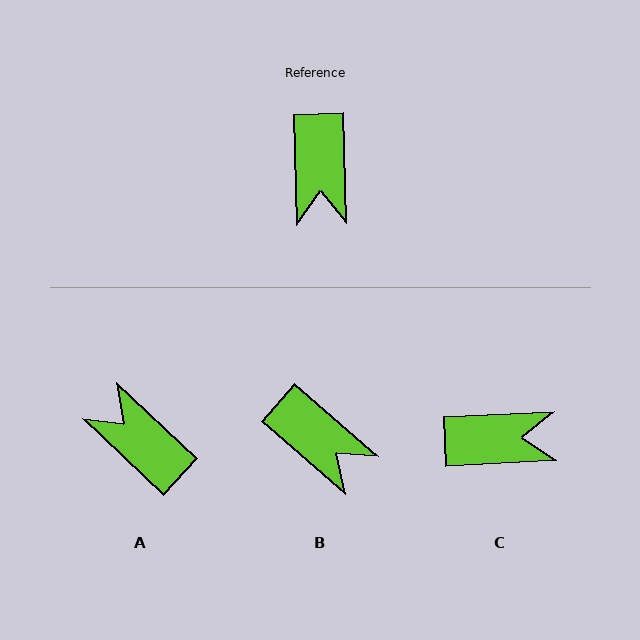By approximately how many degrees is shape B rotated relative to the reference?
Approximately 47 degrees counter-clockwise.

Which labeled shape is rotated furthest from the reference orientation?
A, about 135 degrees away.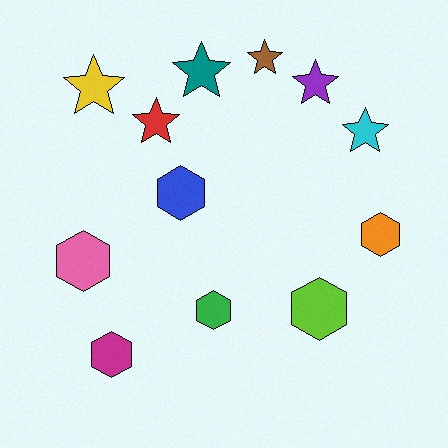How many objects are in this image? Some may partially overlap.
There are 12 objects.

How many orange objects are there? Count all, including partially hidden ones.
There is 1 orange object.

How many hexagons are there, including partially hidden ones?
There are 6 hexagons.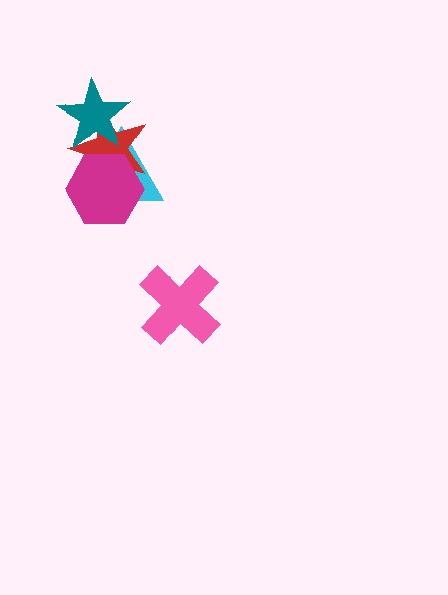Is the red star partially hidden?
Yes, it is partially covered by another shape.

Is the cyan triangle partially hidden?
Yes, it is partially covered by another shape.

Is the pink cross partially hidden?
No, no other shape covers it.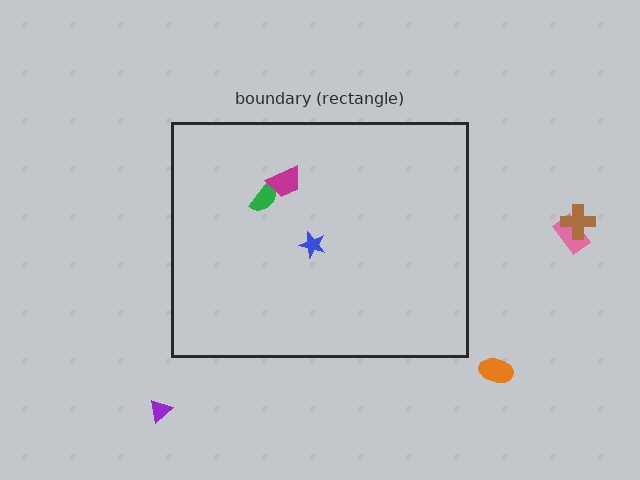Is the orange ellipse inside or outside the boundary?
Outside.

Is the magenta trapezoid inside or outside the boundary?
Inside.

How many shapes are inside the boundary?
3 inside, 4 outside.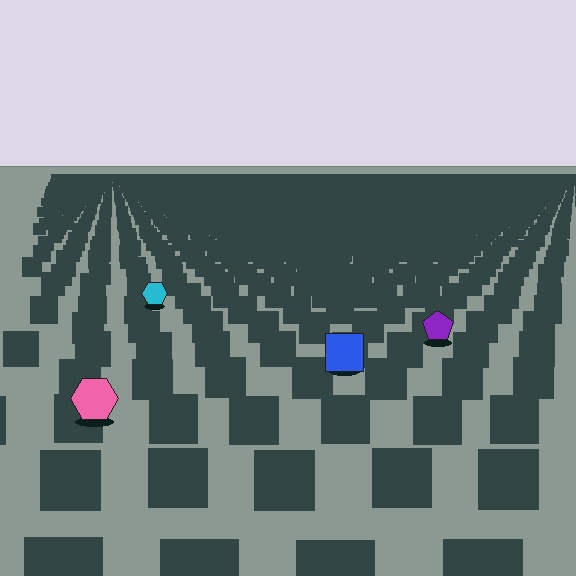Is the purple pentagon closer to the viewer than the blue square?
No. The blue square is closer — you can tell from the texture gradient: the ground texture is coarser near it.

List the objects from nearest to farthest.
From nearest to farthest: the pink hexagon, the blue square, the purple pentagon, the cyan hexagon.